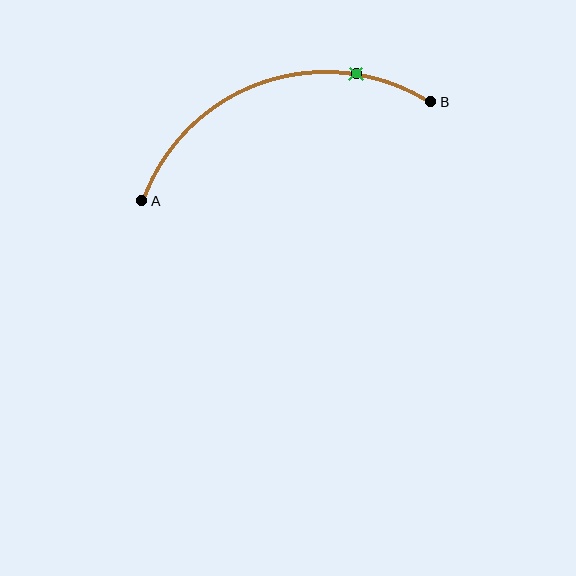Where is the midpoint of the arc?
The arc midpoint is the point on the curve farthest from the straight line joining A and B. It sits above that line.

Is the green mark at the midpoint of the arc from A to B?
No. The green mark lies on the arc but is closer to endpoint B. The arc midpoint would be at the point on the curve equidistant along the arc from both A and B.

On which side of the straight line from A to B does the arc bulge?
The arc bulges above the straight line connecting A and B.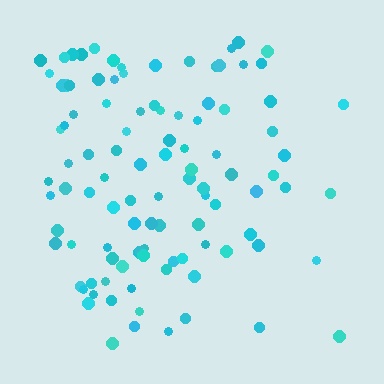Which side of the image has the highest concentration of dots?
The left.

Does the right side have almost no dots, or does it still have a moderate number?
Still a moderate number, just noticeably fewer than the left.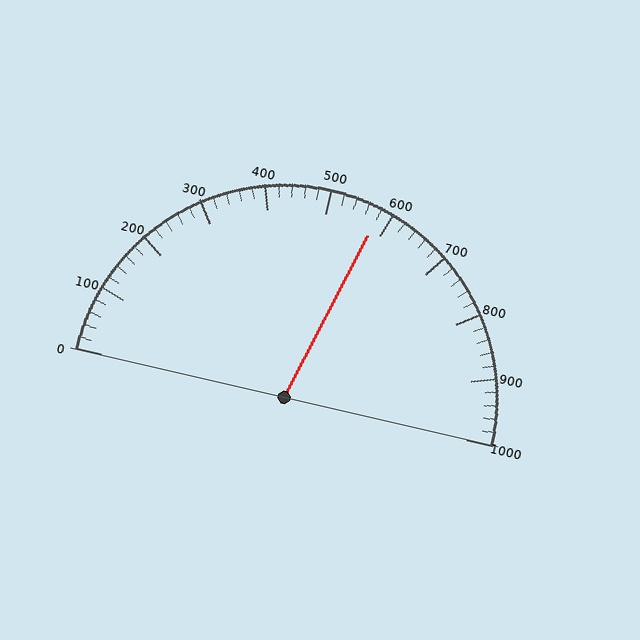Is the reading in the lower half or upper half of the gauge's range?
The reading is in the upper half of the range (0 to 1000).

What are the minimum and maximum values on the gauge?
The gauge ranges from 0 to 1000.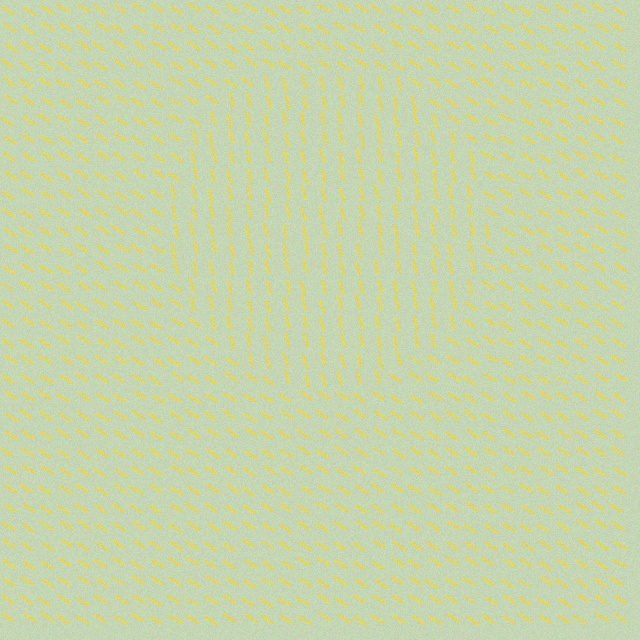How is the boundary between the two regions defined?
The boundary is defined purely by a change in line orientation (approximately 45 degrees difference). All lines are the same color and thickness.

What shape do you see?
I see a circle.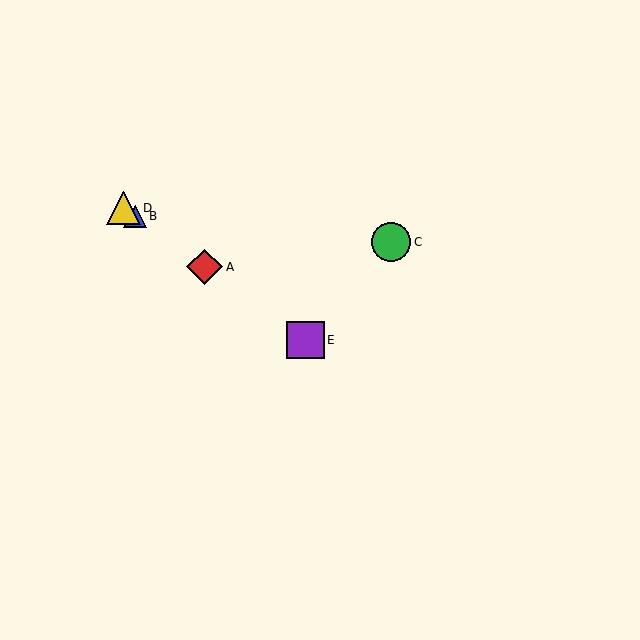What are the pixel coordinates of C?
Object C is at (391, 242).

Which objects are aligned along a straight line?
Objects A, B, D, E are aligned along a straight line.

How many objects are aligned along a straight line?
4 objects (A, B, D, E) are aligned along a straight line.